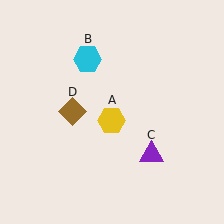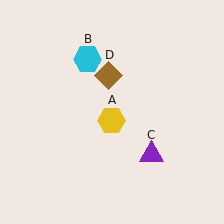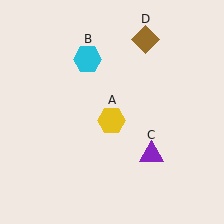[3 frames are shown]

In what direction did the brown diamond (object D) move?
The brown diamond (object D) moved up and to the right.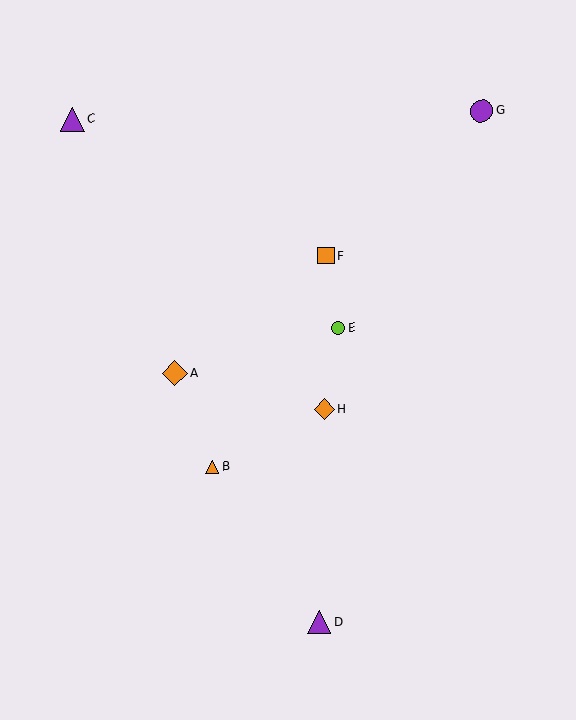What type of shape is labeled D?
Shape D is a purple triangle.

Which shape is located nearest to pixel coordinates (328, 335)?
The lime circle (labeled E) at (338, 328) is nearest to that location.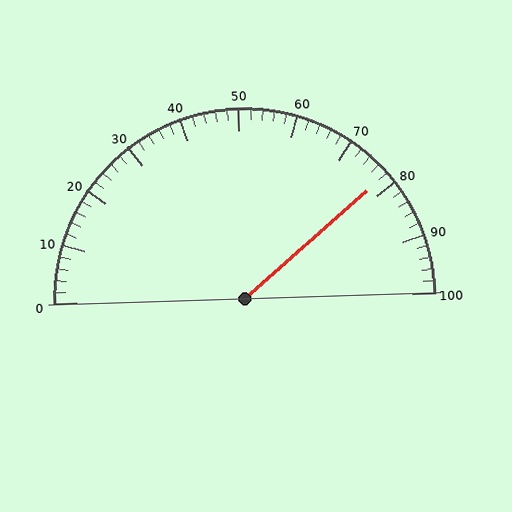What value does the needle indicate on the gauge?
The needle indicates approximately 78.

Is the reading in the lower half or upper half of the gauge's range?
The reading is in the upper half of the range (0 to 100).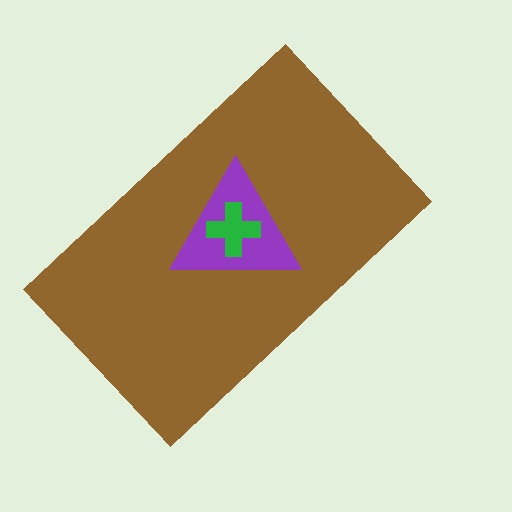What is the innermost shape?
The green cross.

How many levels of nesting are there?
3.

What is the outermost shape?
The brown rectangle.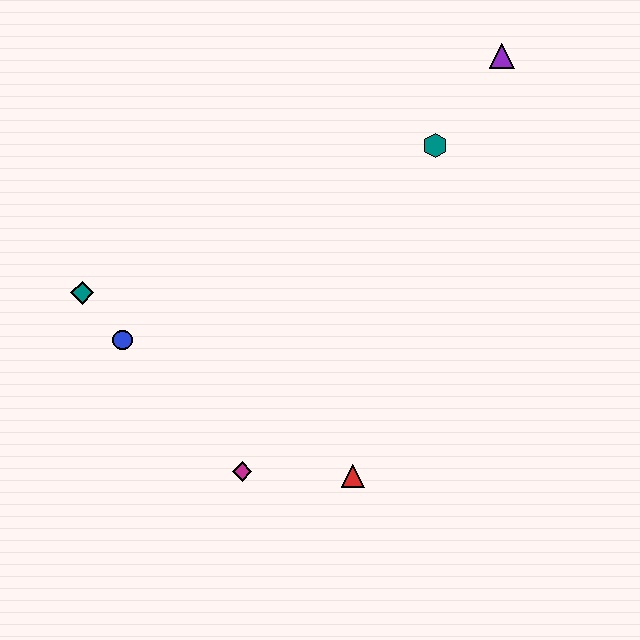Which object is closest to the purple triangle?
The teal hexagon is closest to the purple triangle.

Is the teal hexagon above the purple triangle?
No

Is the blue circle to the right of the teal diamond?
Yes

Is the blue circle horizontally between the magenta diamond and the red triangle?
No